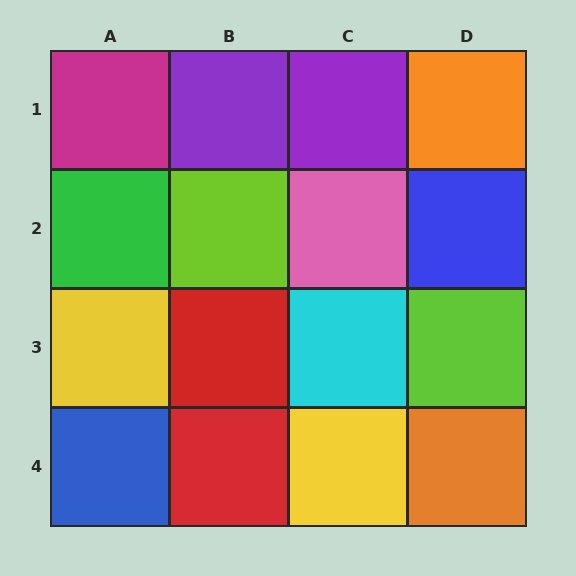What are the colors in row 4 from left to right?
Blue, red, yellow, orange.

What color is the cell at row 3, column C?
Cyan.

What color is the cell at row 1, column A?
Magenta.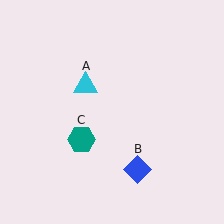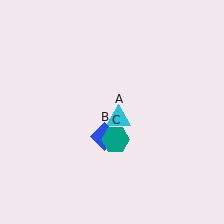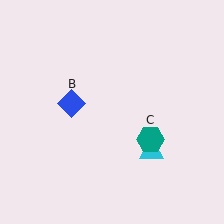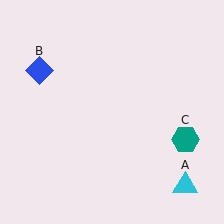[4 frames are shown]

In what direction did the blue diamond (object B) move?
The blue diamond (object B) moved up and to the left.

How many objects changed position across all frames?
3 objects changed position: cyan triangle (object A), blue diamond (object B), teal hexagon (object C).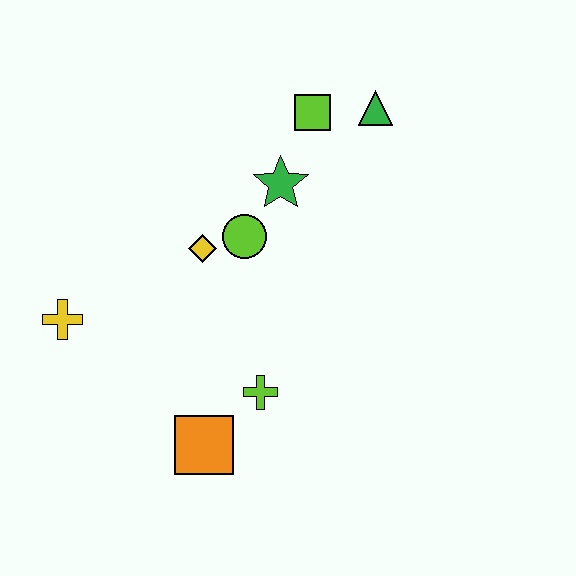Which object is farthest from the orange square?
The green triangle is farthest from the orange square.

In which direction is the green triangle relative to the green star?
The green triangle is to the right of the green star.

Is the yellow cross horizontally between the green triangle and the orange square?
No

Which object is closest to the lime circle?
The yellow diamond is closest to the lime circle.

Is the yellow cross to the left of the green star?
Yes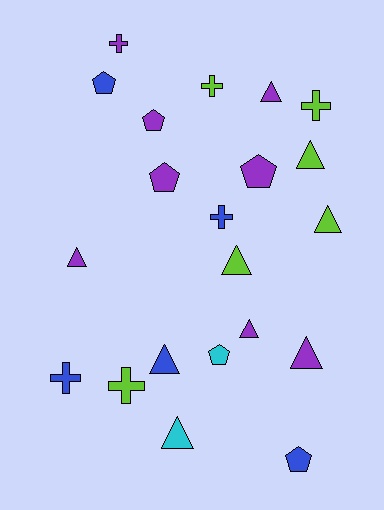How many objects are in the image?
There are 21 objects.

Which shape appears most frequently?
Triangle, with 9 objects.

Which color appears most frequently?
Purple, with 8 objects.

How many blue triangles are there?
There is 1 blue triangle.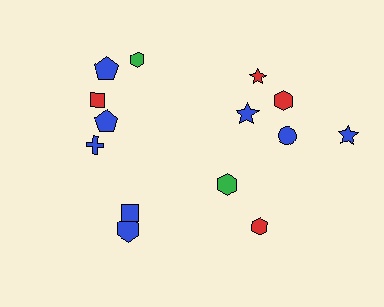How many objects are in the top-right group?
There are 6 objects.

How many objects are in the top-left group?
There are 4 objects.